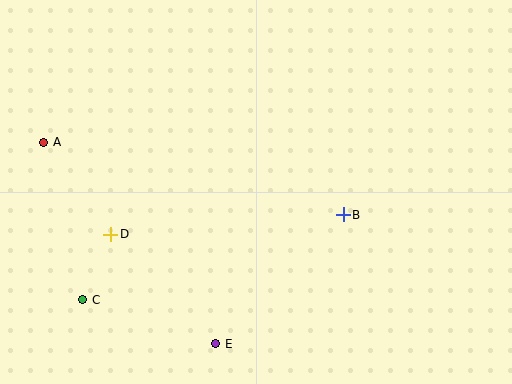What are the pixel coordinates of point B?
Point B is at (343, 215).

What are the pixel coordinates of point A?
Point A is at (44, 142).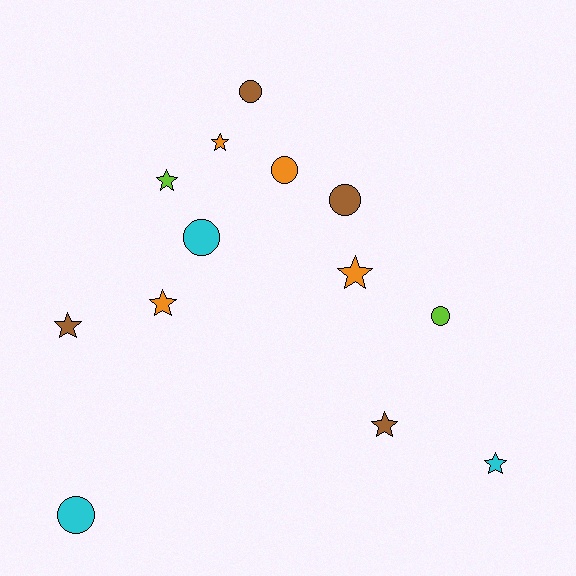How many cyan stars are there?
There is 1 cyan star.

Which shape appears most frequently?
Star, with 7 objects.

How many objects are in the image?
There are 13 objects.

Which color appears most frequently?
Orange, with 4 objects.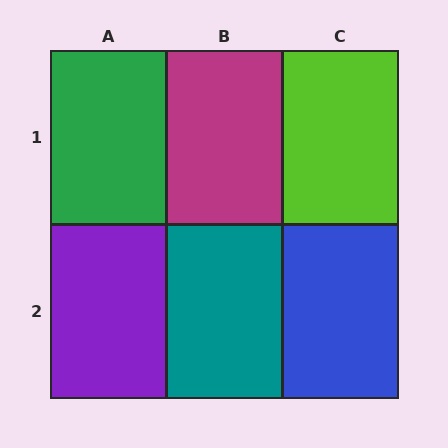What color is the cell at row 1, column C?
Lime.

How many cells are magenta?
1 cell is magenta.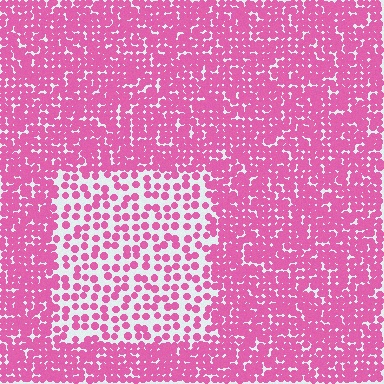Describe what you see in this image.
The image contains small pink elements arranged at two different densities. A rectangle-shaped region is visible where the elements are less densely packed than the surrounding area.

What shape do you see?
I see a rectangle.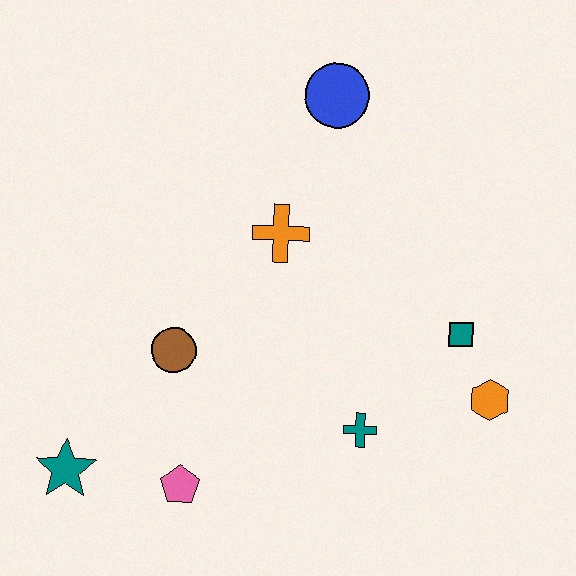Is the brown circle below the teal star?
No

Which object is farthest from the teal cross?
The blue circle is farthest from the teal cross.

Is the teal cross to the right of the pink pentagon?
Yes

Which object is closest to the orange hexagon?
The teal square is closest to the orange hexagon.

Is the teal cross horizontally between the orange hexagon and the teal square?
No